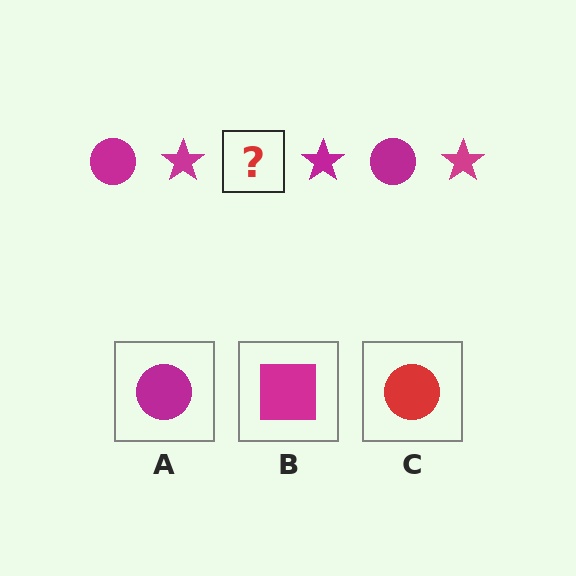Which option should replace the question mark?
Option A.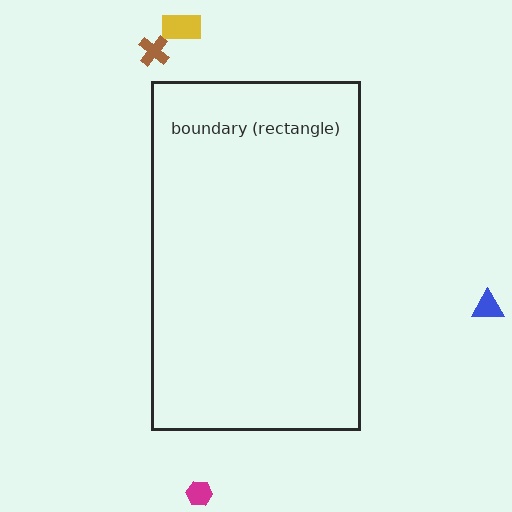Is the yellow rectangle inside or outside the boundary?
Outside.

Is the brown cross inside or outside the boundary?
Outside.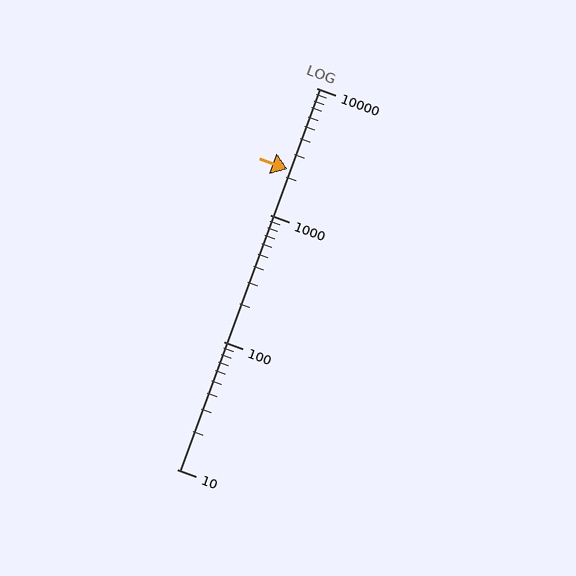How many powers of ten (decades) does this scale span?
The scale spans 3 decades, from 10 to 10000.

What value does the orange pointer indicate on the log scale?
The pointer indicates approximately 2300.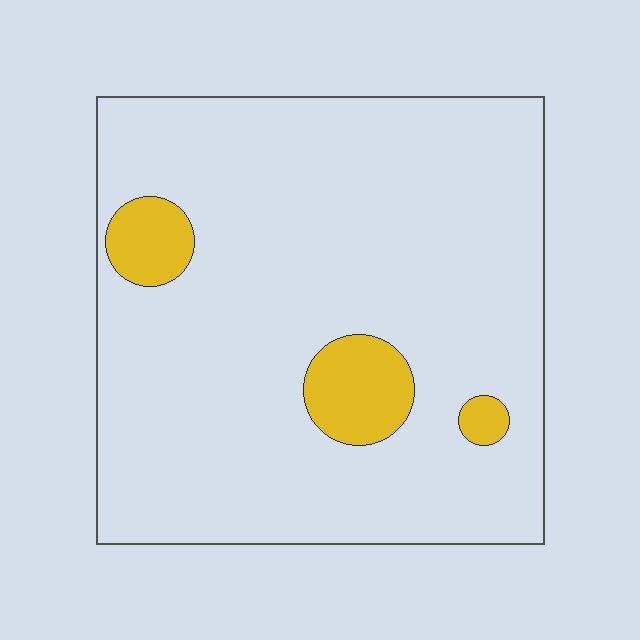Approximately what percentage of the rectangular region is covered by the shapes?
Approximately 10%.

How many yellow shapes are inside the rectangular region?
3.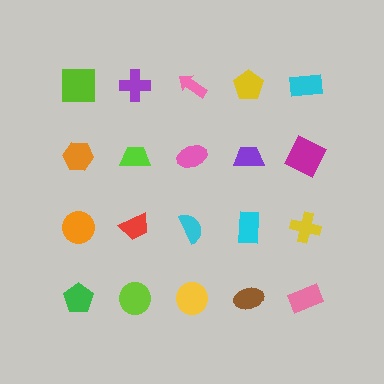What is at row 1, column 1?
A lime square.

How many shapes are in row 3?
5 shapes.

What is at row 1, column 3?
A pink arrow.